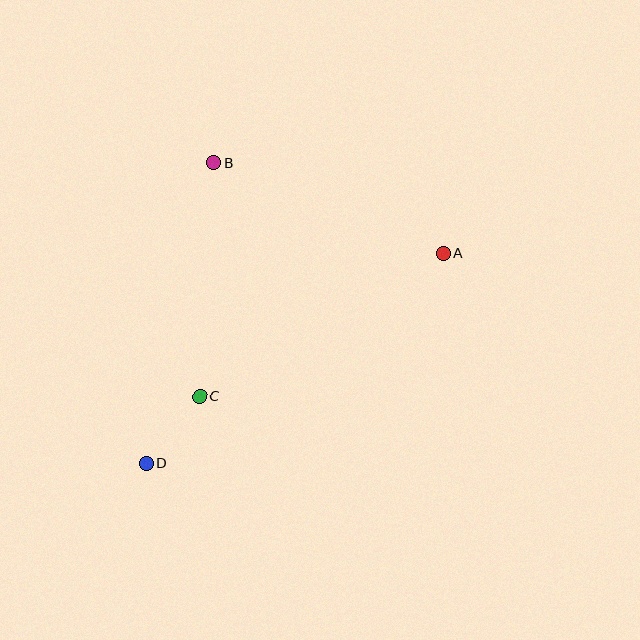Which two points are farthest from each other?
Points A and D are farthest from each other.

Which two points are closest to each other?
Points C and D are closest to each other.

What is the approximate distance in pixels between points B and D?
The distance between B and D is approximately 307 pixels.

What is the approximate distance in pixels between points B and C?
The distance between B and C is approximately 234 pixels.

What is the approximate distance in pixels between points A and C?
The distance between A and C is approximately 283 pixels.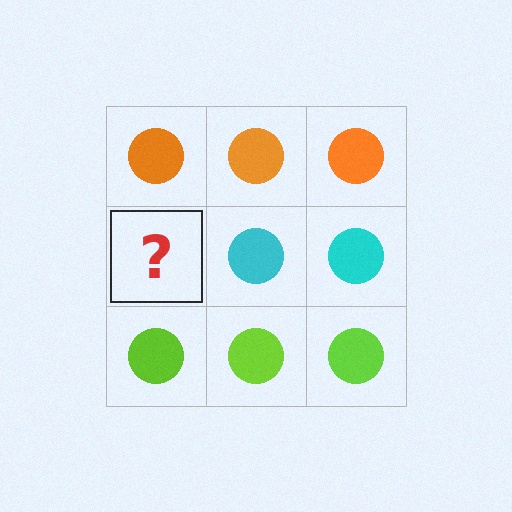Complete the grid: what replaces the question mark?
The question mark should be replaced with a cyan circle.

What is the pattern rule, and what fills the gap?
The rule is that each row has a consistent color. The gap should be filled with a cyan circle.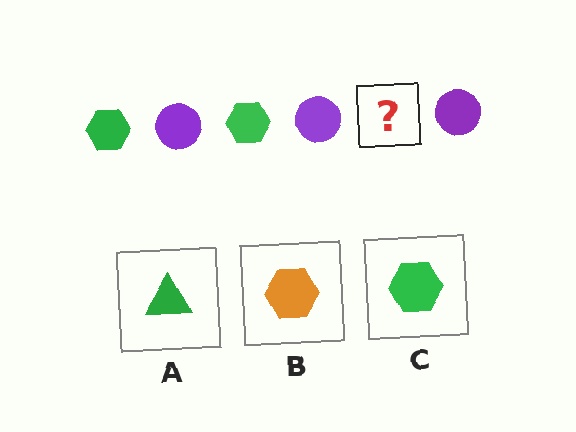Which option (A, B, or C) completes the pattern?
C.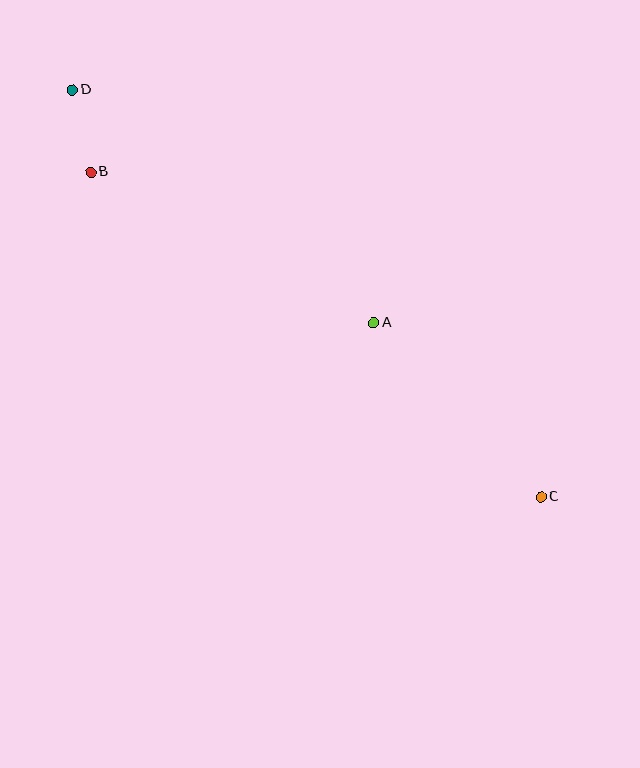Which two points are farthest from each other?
Points C and D are farthest from each other.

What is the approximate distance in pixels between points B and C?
The distance between B and C is approximately 555 pixels.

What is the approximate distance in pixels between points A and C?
The distance between A and C is approximately 241 pixels.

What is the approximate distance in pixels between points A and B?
The distance between A and B is approximately 321 pixels.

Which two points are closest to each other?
Points B and D are closest to each other.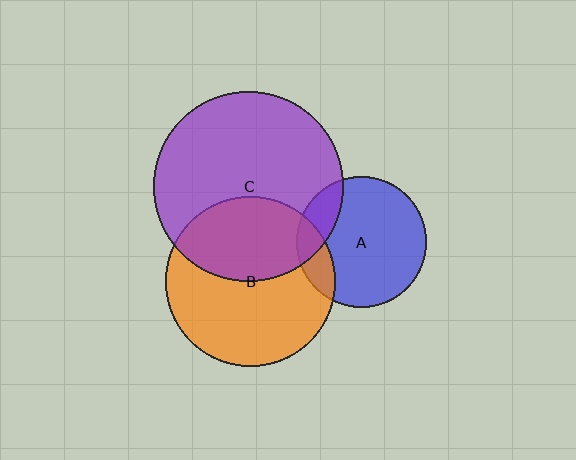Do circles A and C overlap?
Yes.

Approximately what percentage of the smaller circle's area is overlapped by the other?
Approximately 15%.